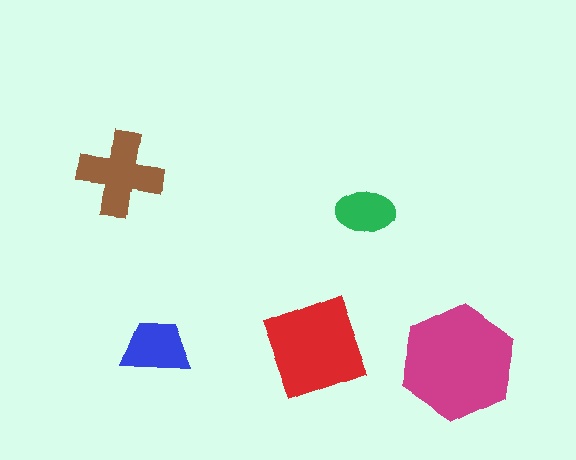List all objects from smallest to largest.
The green ellipse, the blue trapezoid, the brown cross, the red square, the magenta hexagon.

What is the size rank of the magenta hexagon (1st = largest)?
1st.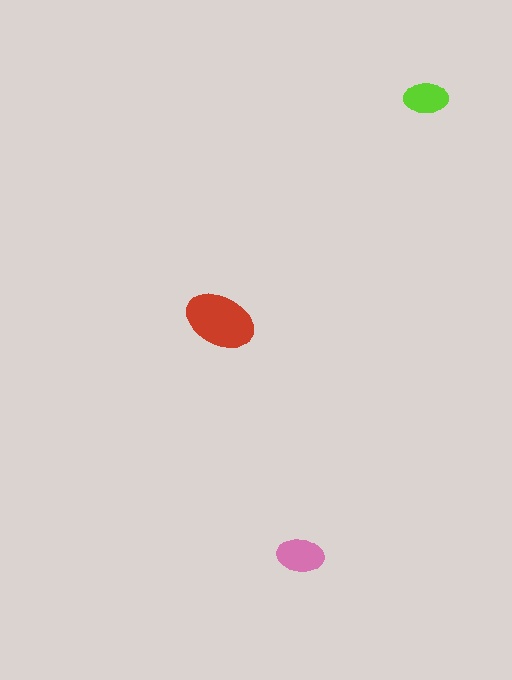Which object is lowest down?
The pink ellipse is bottommost.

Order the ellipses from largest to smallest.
the red one, the pink one, the lime one.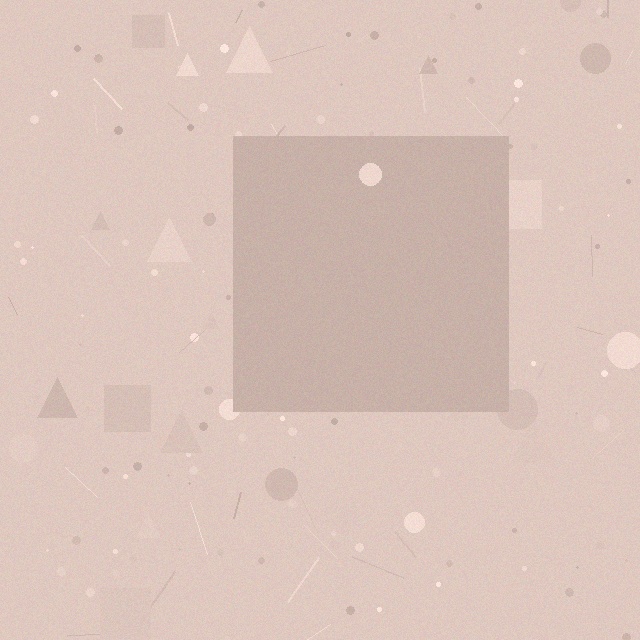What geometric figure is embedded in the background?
A square is embedded in the background.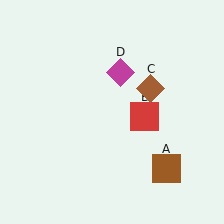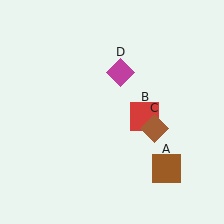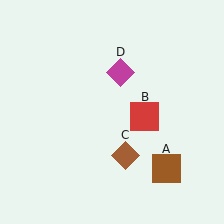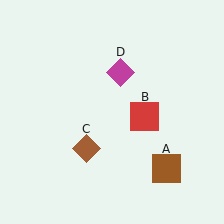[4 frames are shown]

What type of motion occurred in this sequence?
The brown diamond (object C) rotated clockwise around the center of the scene.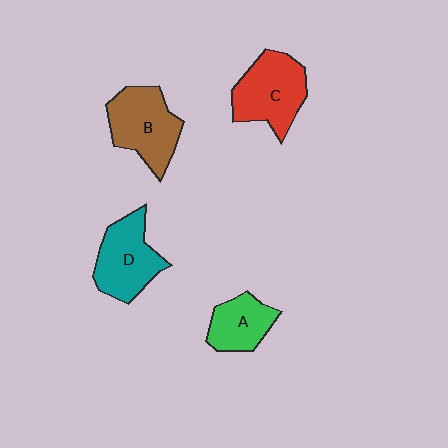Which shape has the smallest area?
Shape A (green).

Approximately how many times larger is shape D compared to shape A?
Approximately 1.4 times.